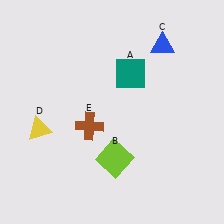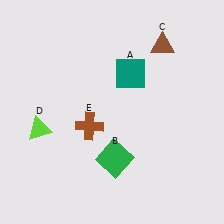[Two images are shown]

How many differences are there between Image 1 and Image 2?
There are 3 differences between the two images.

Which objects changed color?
B changed from lime to green. C changed from blue to brown. D changed from yellow to lime.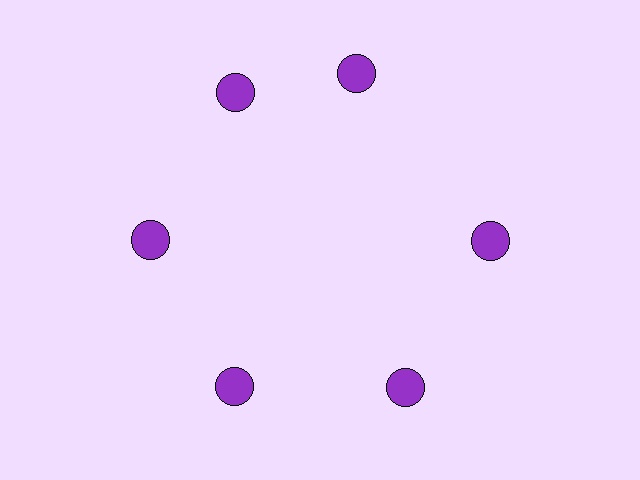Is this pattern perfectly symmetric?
No. The 6 purple circles are arranged in a ring, but one element near the 1 o'clock position is rotated out of alignment along the ring, breaking the 6-fold rotational symmetry.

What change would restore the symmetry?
The symmetry would be restored by rotating it back into even spacing with its neighbors so that all 6 circles sit at equal angles and equal distance from the center.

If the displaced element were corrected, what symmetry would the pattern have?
It would have 6-fold rotational symmetry — the pattern would map onto itself every 60 degrees.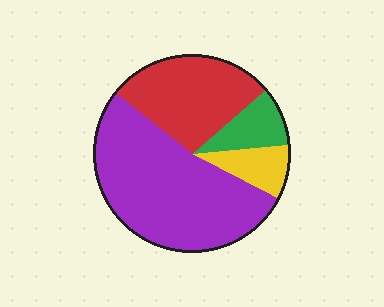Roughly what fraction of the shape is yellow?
Yellow takes up about one tenth (1/10) of the shape.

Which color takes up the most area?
Purple, at roughly 55%.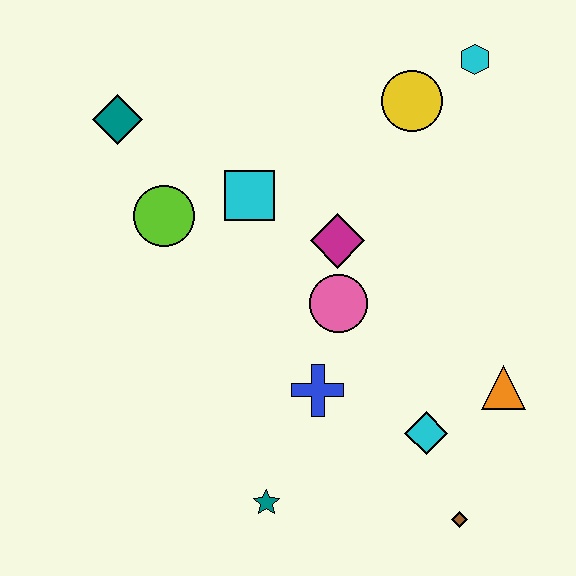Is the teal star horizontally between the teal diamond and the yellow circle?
Yes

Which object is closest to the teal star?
The blue cross is closest to the teal star.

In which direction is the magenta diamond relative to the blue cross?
The magenta diamond is above the blue cross.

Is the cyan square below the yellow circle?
Yes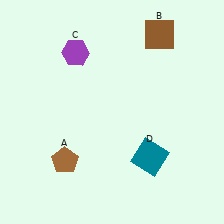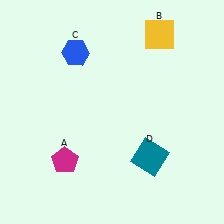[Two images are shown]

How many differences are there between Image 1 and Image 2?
There are 3 differences between the two images.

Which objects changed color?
A changed from brown to magenta. B changed from brown to yellow. C changed from purple to blue.